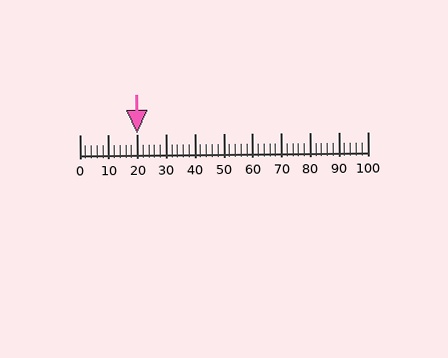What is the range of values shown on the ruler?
The ruler shows values from 0 to 100.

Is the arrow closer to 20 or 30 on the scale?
The arrow is closer to 20.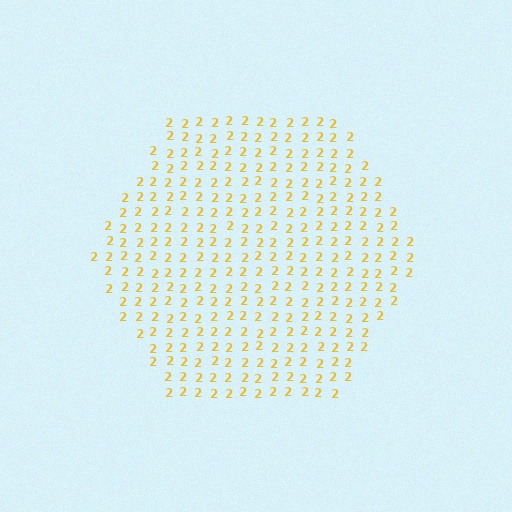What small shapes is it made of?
It is made of small digit 2's.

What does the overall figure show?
The overall figure shows a hexagon.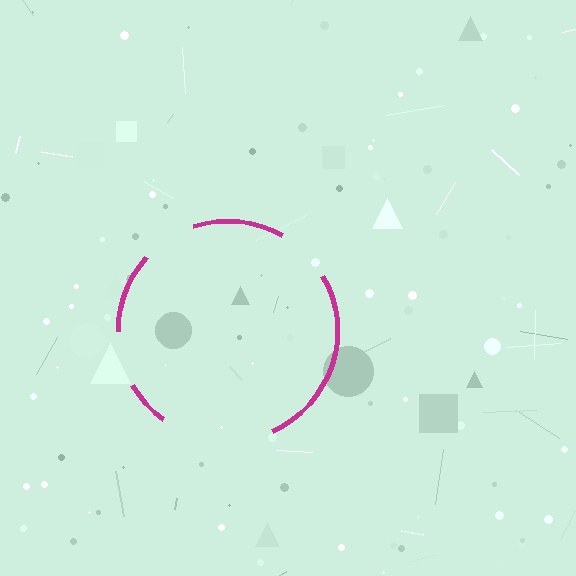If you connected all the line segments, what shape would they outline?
They would outline a circle.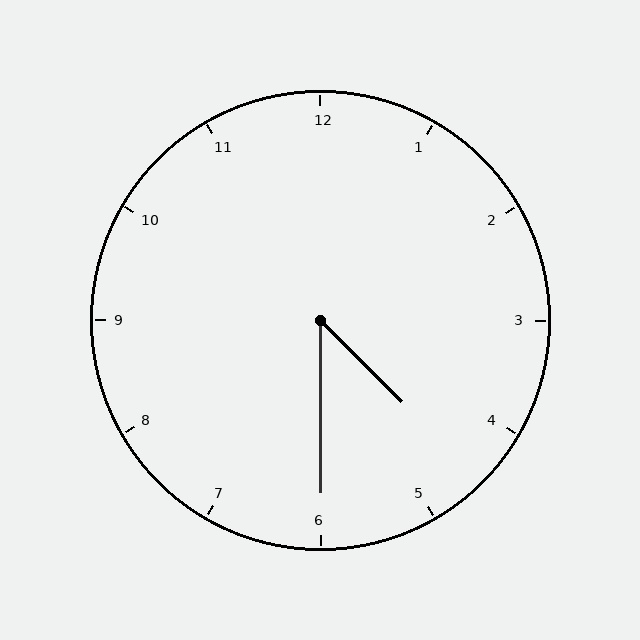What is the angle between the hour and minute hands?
Approximately 45 degrees.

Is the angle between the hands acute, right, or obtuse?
It is acute.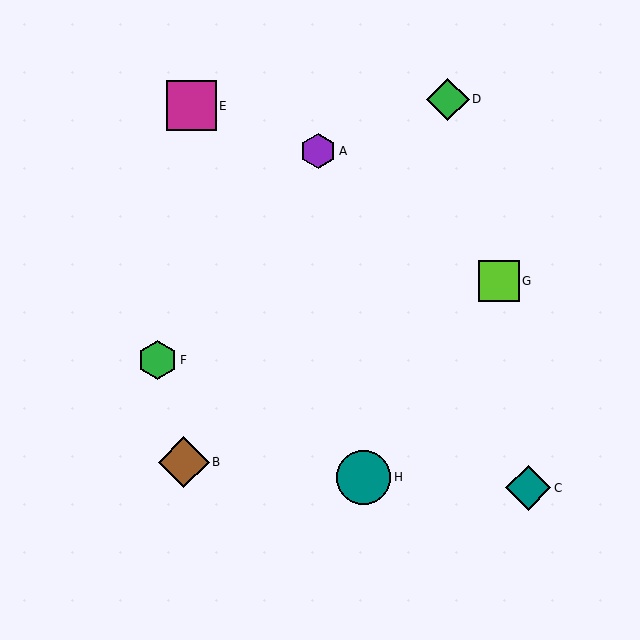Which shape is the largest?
The teal circle (labeled H) is the largest.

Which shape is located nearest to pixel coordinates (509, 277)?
The lime square (labeled G) at (499, 281) is nearest to that location.